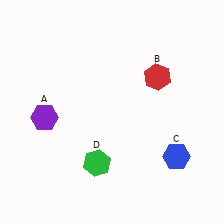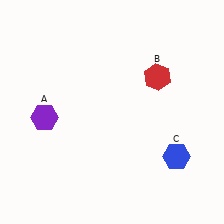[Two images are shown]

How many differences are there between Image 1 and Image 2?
There is 1 difference between the two images.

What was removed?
The green hexagon (D) was removed in Image 2.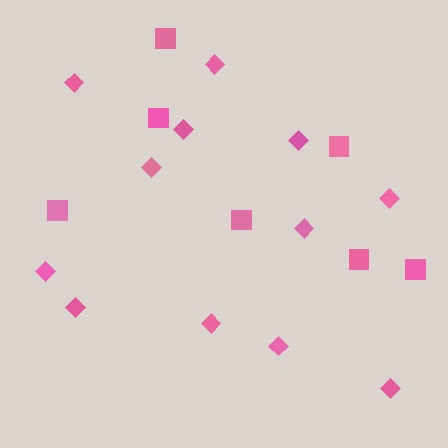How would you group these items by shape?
There are 2 groups: one group of squares (7) and one group of diamonds (12).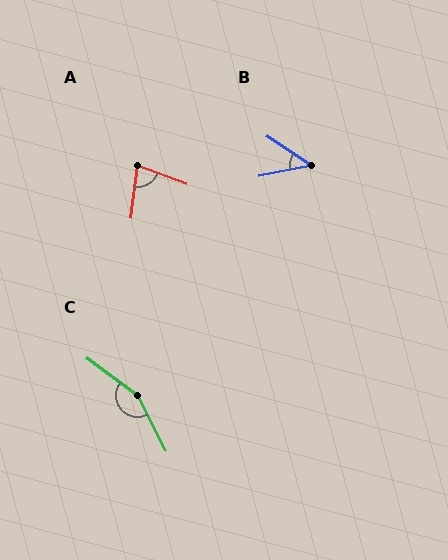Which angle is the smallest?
B, at approximately 44 degrees.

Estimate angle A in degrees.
Approximately 76 degrees.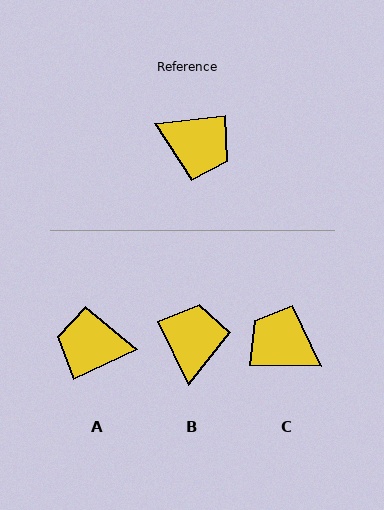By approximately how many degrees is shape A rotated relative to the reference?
Approximately 161 degrees clockwise.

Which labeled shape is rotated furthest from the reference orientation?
C, about 173 degrees away.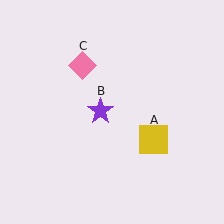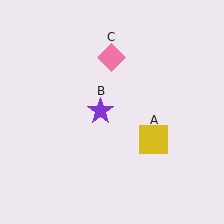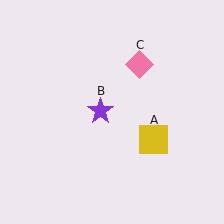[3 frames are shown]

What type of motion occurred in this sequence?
The pink diamond (object C) rotated clockwise around the center of the scene.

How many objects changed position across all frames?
1 object changed position: pink diamond (object C).